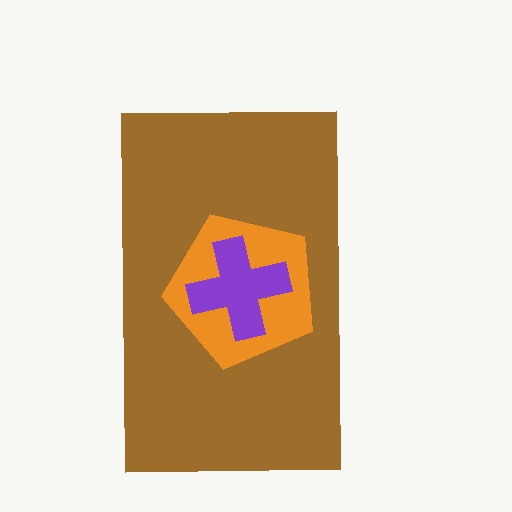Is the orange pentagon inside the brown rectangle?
Yes.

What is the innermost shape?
The purple cross.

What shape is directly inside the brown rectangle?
The orange pentagon.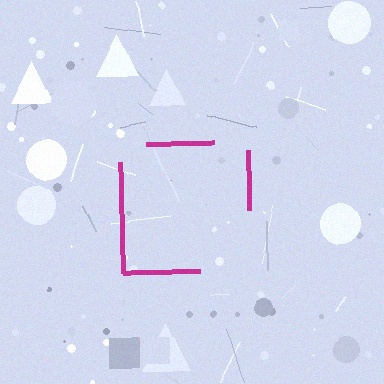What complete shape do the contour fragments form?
The contour fragments form a square.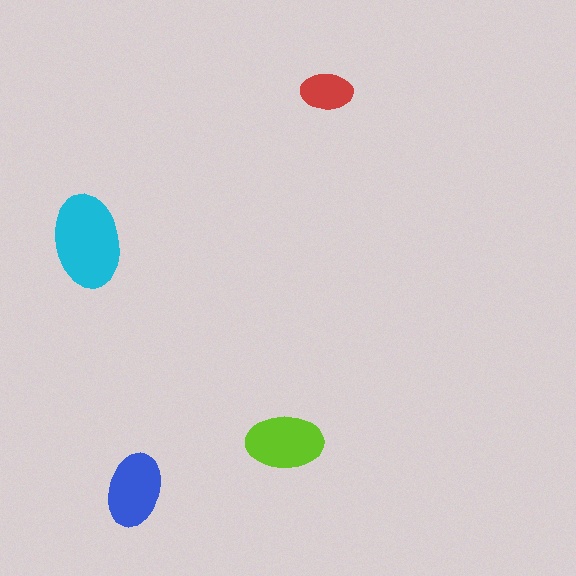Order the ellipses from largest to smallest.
the cyan one, the lime one, the blue one, the red one.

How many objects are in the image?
There are 4 objects in the image.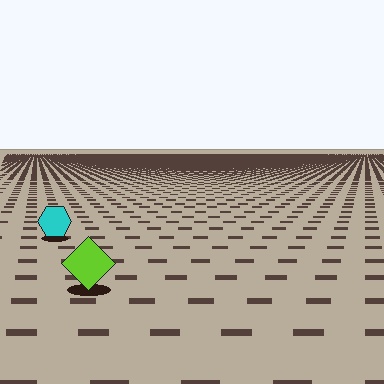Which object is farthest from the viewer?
The cyan hexagon is farthest from the viewer. It appears smaller and the ground texture around it is denser.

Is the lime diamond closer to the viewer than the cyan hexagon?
Yes. The lime diamond is closer — you can tell from the texture gradient: the ground texture is coarser near it.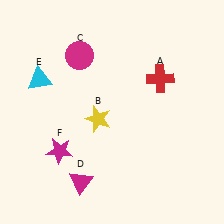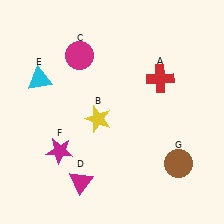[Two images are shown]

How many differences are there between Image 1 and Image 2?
There is 1 difference between the two images.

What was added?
A brown circle (G) was added in Image 2.